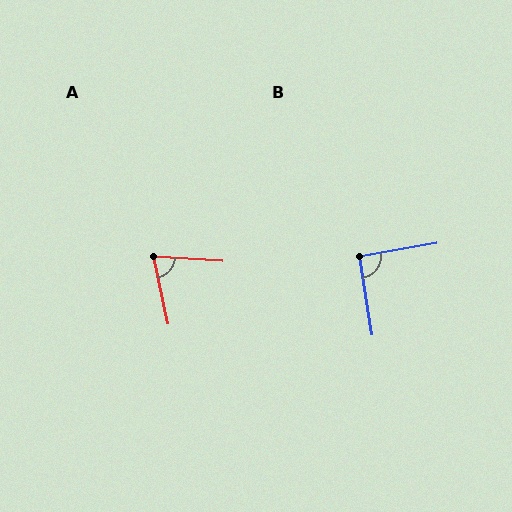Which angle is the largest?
B, at approximately 91 degrees.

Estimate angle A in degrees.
Approximately 74 degrees.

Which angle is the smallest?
A, at approximately 74 degrees.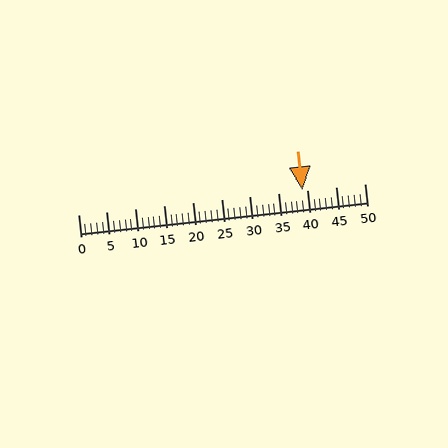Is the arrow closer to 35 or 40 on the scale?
The arrow is closer to 40.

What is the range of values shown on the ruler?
The ruler shows values from 0 to 50.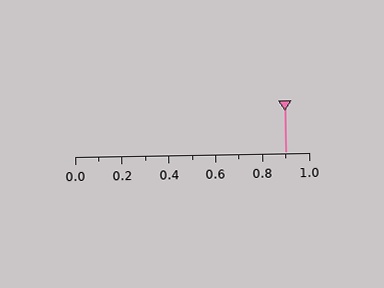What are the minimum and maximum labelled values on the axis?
The axis runs from 0.0 to 1.0.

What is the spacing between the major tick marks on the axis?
The major ticks are spaced 0.2 apart.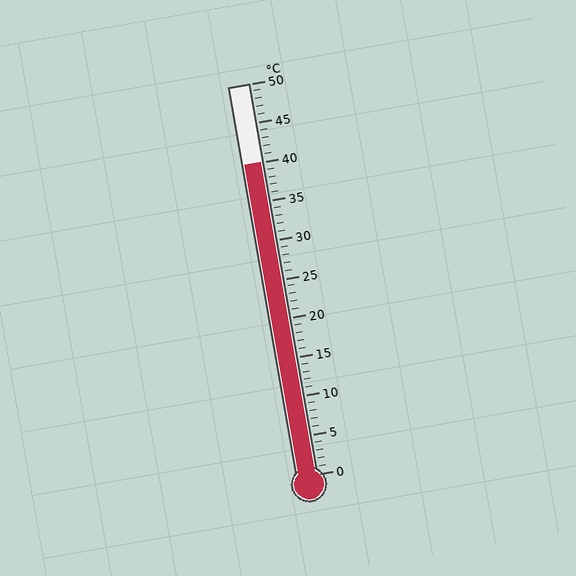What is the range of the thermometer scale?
The thermometer scale ranges from 0°C to 50°C.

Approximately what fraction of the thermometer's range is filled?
The thermometer is filled to approximately 80% of its range.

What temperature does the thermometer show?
The thermometer shows approximately 40°C.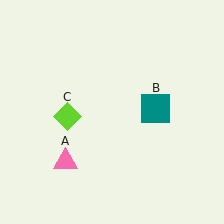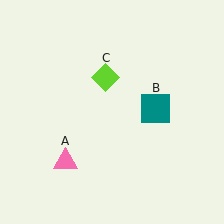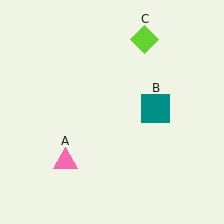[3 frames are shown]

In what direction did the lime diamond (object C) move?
The lime diamond (object C) moved up and to the right.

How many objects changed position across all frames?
1 object changed position: lime diamond (object C).